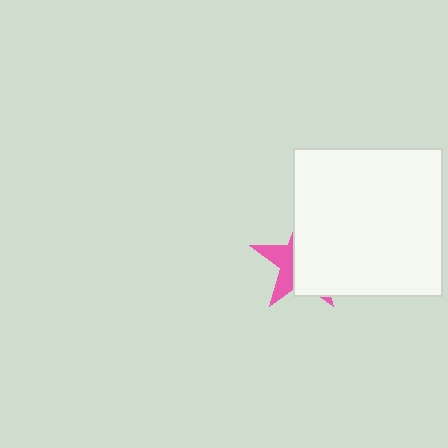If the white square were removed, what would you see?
You would see the complete pink star.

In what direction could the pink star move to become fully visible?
The pink star could move left. That would shift it out from behind the white square entirely.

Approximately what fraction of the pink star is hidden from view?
Roughly 64% of the pink star is hidden behind the white square.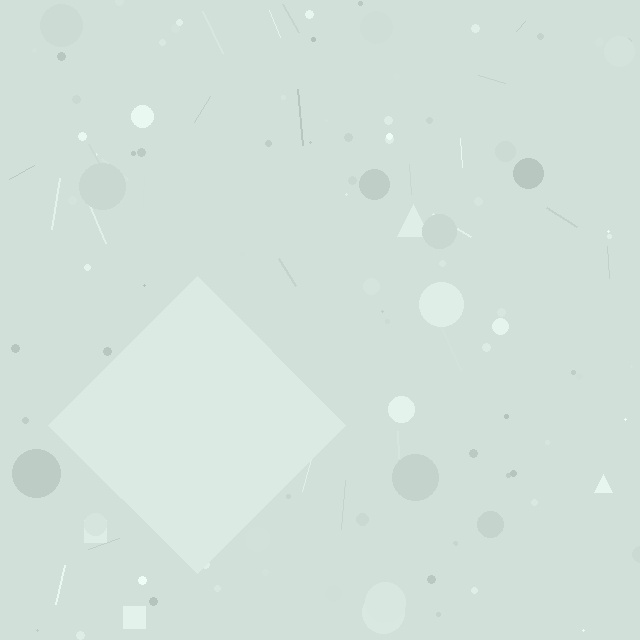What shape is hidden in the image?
A diamond is hidden in the image.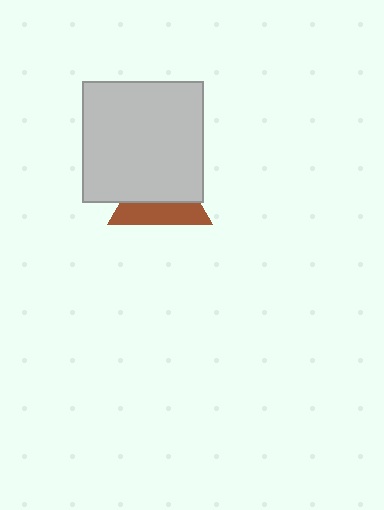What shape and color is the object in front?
The object in front is a light gray rectangle.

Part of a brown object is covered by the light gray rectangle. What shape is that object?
It is a triangle.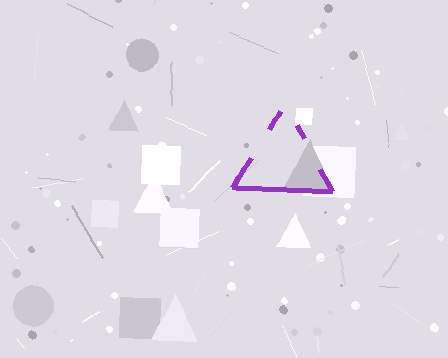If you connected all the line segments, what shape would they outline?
They would outline a triangle.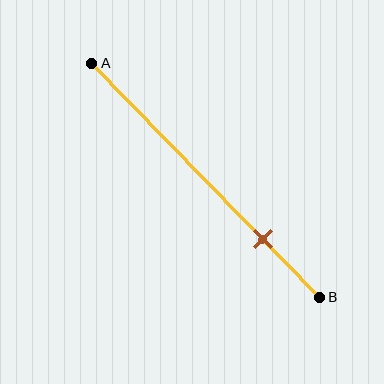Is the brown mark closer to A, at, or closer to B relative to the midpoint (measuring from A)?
The brown mark is closer to point B than the midpoint of segment AB.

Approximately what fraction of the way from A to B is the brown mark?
The brown mark is approximately 75% of the way from A to B.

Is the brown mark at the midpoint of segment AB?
No, the mark is at about 75% from A, not at the 50% midpoint.